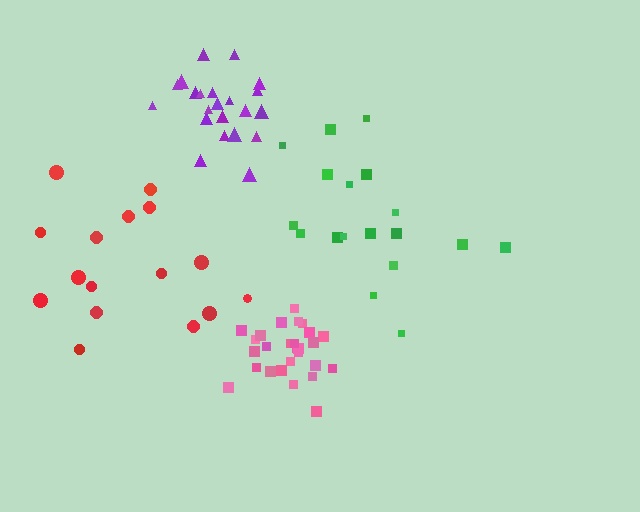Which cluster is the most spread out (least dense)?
Red.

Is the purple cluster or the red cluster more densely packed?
Purple.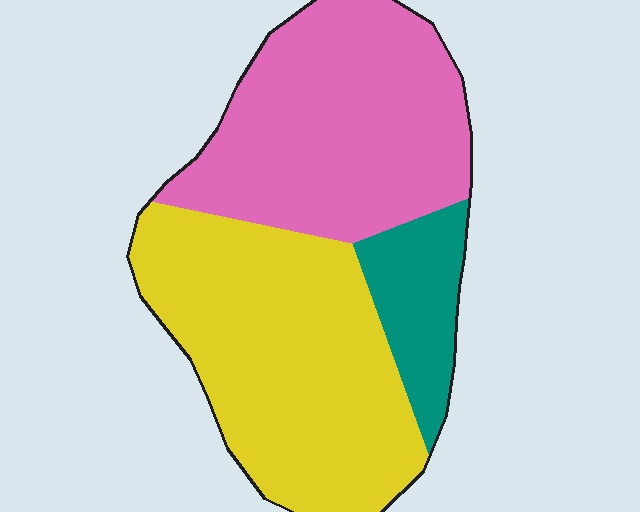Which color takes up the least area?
Teal, at roughly 15%.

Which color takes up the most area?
Yellow, at roughly 45%.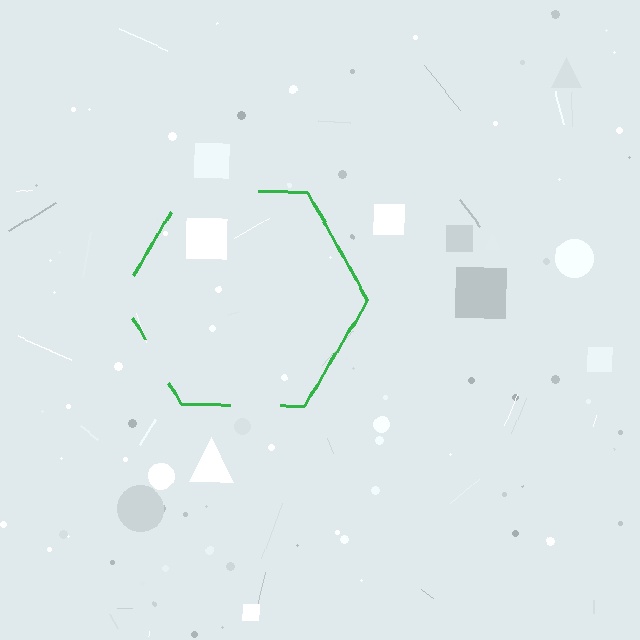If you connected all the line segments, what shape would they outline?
They would outline a hexagon.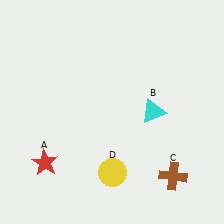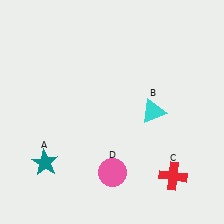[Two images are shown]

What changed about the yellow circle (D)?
In Image 1, D is yellow. In Image 2, it changed to pink.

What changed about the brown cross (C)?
In Image 1, C is brown. In Image 2, it changed to red.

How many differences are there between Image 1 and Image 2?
There are 3 differences between the two images.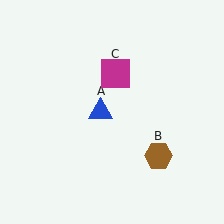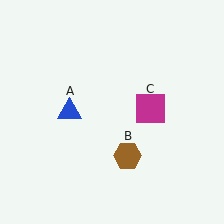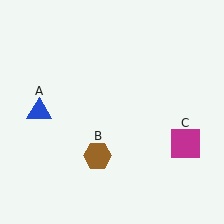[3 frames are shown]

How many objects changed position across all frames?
3 objects changed position: blue triangle (object A), brown hexagon (object B), magenta square (object C).